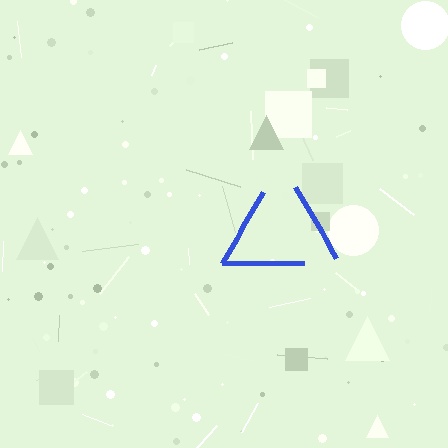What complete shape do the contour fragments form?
The contour fragments form a triangle.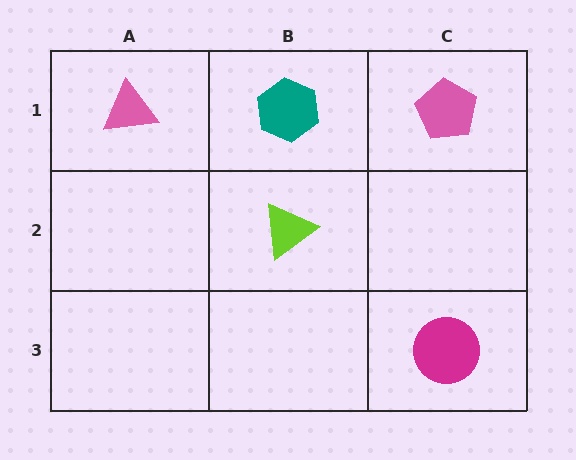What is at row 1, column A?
A pink triangle.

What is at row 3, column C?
A magenta circle.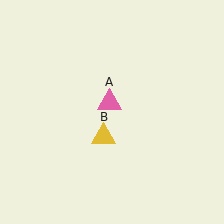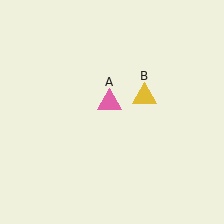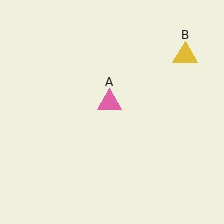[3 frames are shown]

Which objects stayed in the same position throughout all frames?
Pink triangle (object A) remained stationary.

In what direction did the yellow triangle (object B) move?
The yellow triangle (object B) moved up and to the right.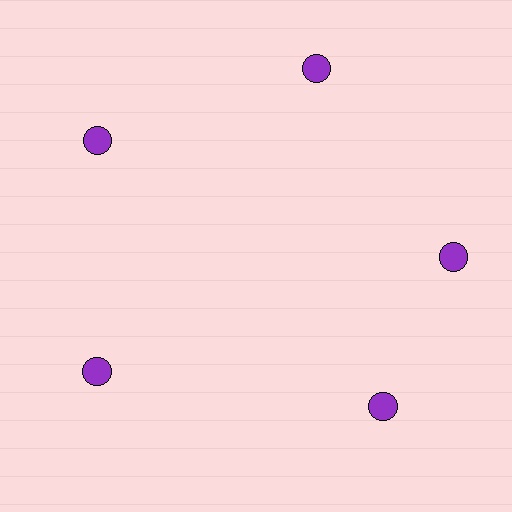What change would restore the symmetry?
The symmetry would be restored by rotating it back into even spacing with its neighbors so that all 5 circles sit at equal angles and equal distance from the center.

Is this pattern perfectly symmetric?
No. The 5 purple circles are arranged in a ring, but one element near the 5 o'clock position is rotated out of alignment along the ring, breaking the 5-fold rotational symmetry.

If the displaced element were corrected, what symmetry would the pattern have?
It would have 5-fold rotational symmetry — the pattern would map onto itself every 72 degrees.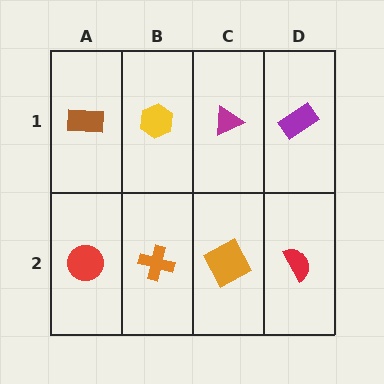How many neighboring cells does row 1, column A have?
2.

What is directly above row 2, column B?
A yellow hexagon.